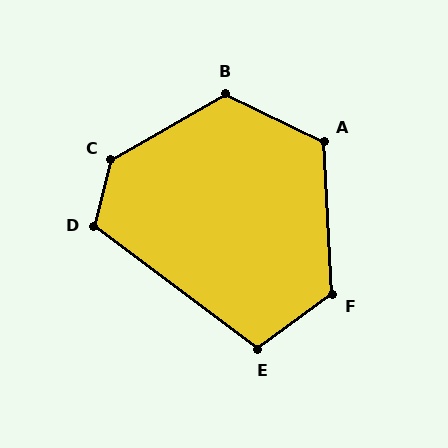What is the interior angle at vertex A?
Approximately 119 degrees (obtuse).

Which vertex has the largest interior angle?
C, at approximately 134 degrees.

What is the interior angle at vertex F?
Approximately 123 degrees (obtuse).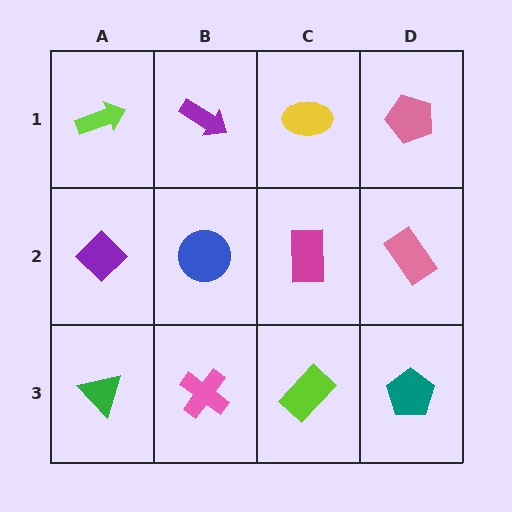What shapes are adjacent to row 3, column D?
A pink rectangle (row 2, column D), a lime rectangle (row 3, column C).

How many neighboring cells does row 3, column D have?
2.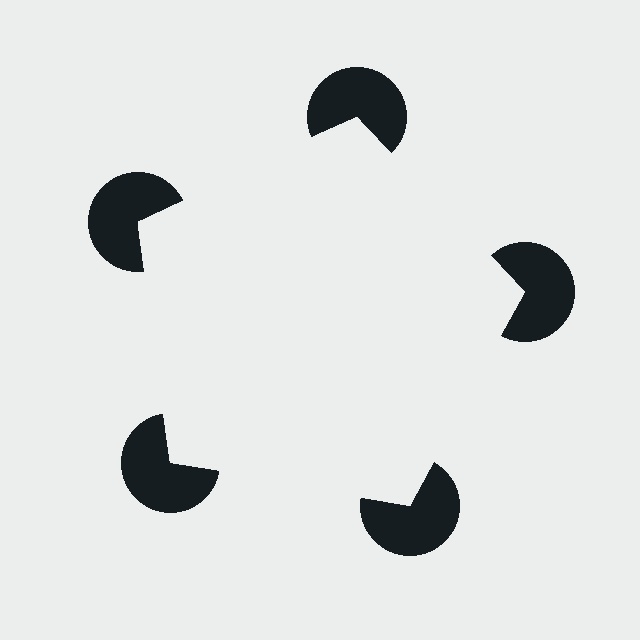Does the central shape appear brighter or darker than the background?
It typically appears slightly brighter than the background, even though no actual brightness change is drawn.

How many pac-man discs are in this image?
There are 5 — one at each vertex of the illusory pentagon.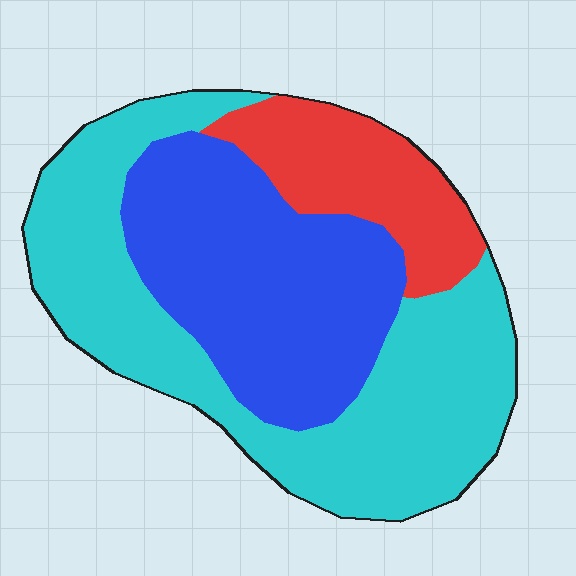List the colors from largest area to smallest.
From largest to smallest: cyan, blue, red.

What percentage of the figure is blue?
Blue covers around 35% of the figure.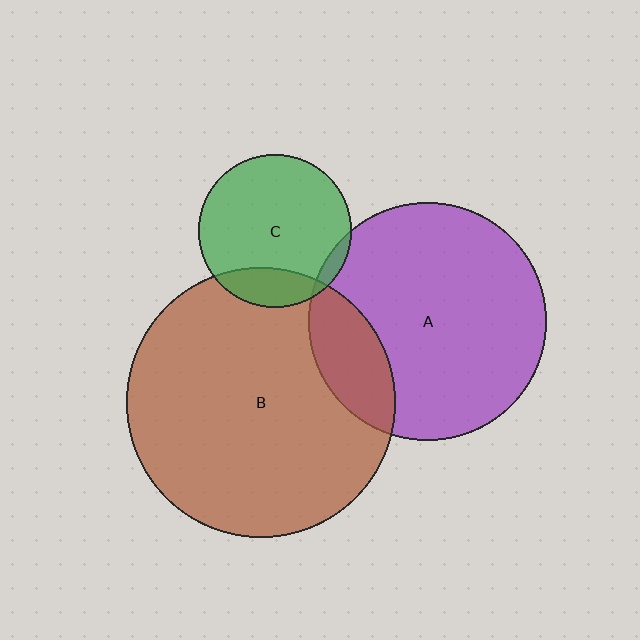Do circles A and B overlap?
Yes.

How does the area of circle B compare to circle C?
Approximately 3.1 times.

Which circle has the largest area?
Circle B (brown).